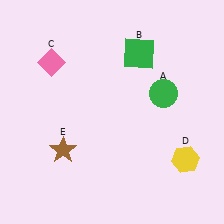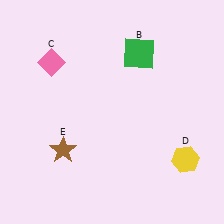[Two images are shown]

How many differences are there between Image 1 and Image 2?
There is 1 difference between the two images.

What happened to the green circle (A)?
The green circle (A) was removed in Image 2. It was in the top-right area of Image 1.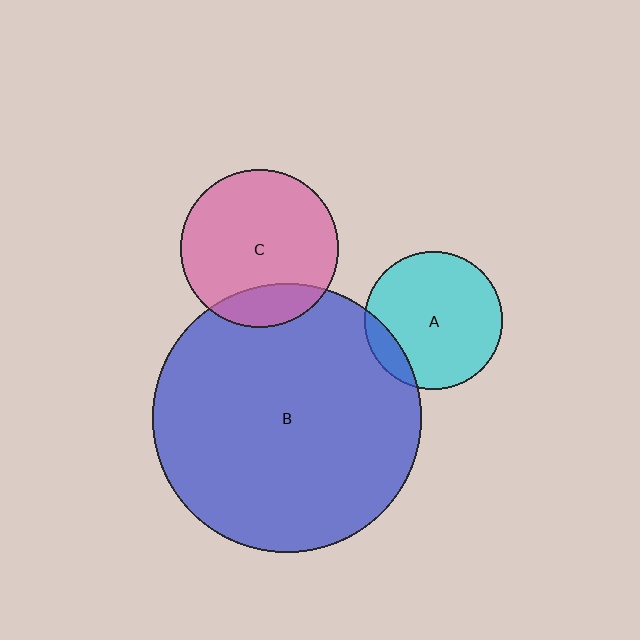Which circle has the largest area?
Circle B (blue).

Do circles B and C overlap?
Yes.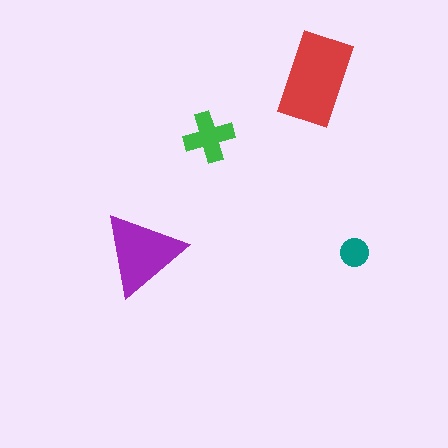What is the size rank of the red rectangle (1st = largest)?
1st.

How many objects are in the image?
There are 4 objects in the image.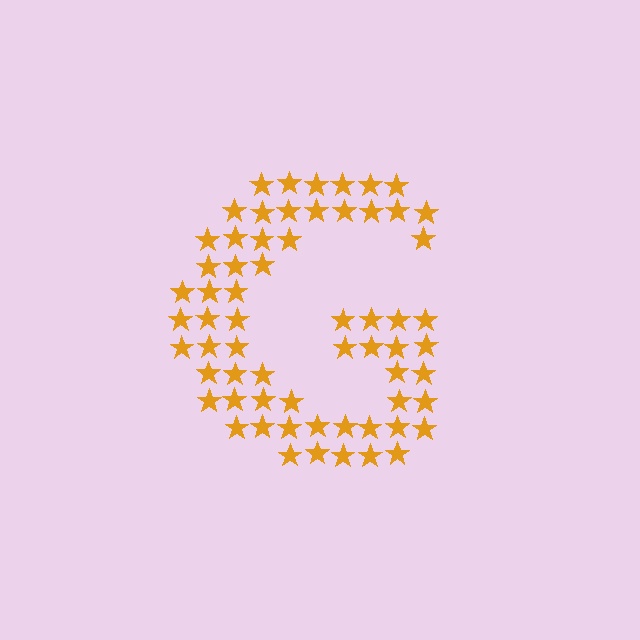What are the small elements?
The small elements are stars.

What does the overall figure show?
The overall figure shows the letter G.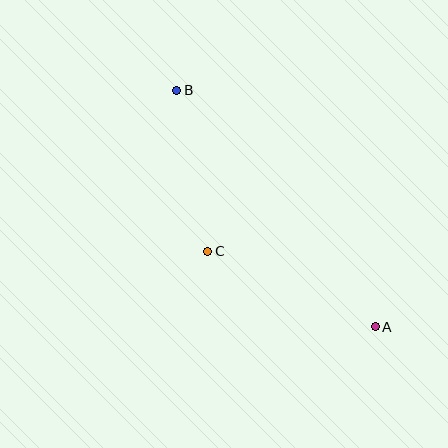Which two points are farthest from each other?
Points A and B are farthest from each other.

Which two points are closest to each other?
Points B and C are closest to each other.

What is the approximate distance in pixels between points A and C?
The distance between A and C is approximately 184 pixels.